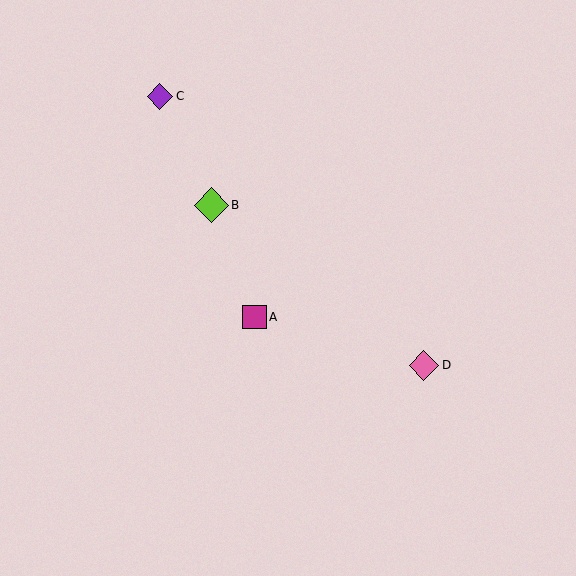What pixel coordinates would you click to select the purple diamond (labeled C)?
Click at (160, 96) to select the purple diamond C.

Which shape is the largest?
The lime diamond (labeled B) is the largest.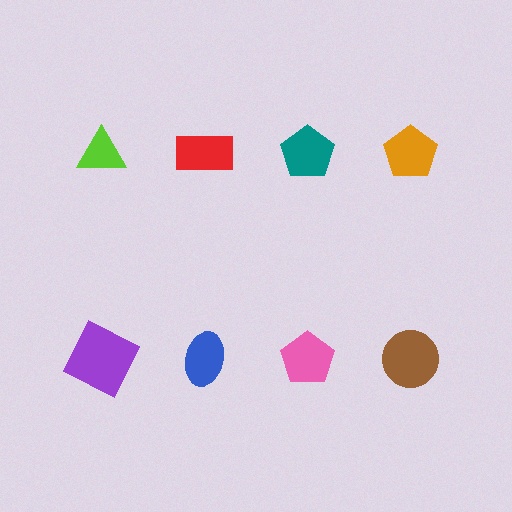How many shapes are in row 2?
4 shapes.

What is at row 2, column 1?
A purple square.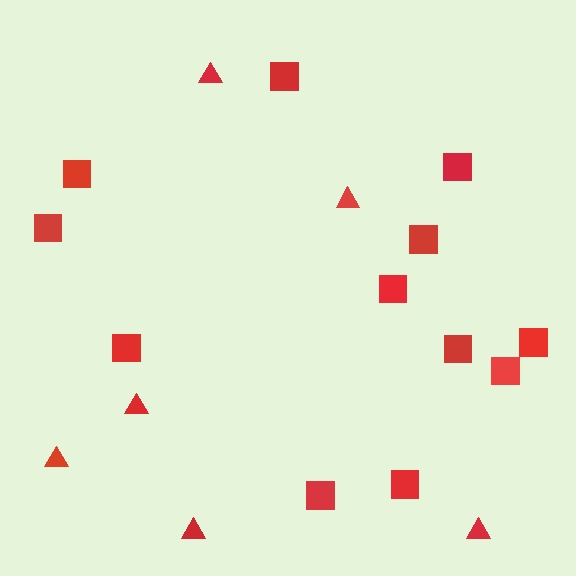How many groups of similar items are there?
There are 2 groups: one group of triangles (6) and one group of squares (12).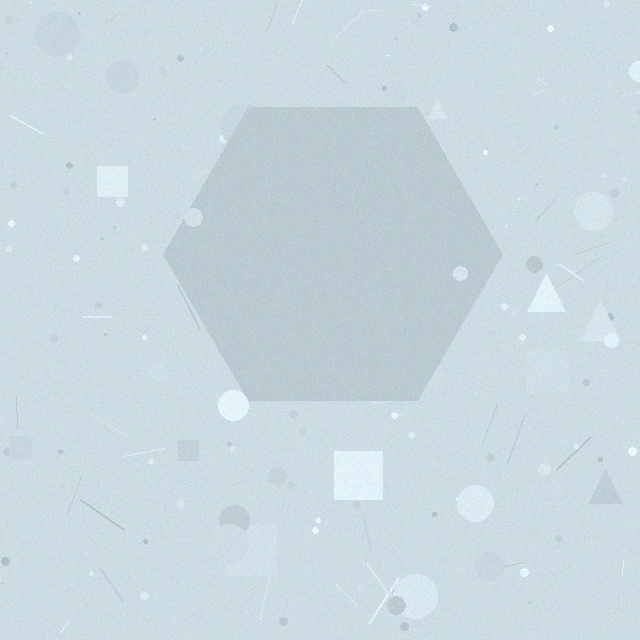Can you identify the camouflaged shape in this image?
The camouflaged shape is a hexagon.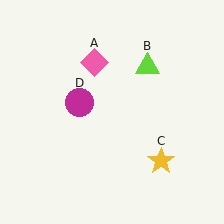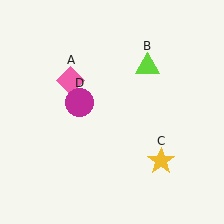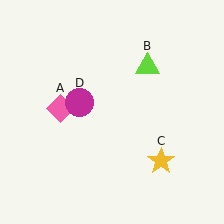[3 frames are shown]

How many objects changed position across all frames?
1 object changed position: pink diamond (object A).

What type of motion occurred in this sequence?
The pink diamond (object A) rotated counterclockwise around the center of the scene.